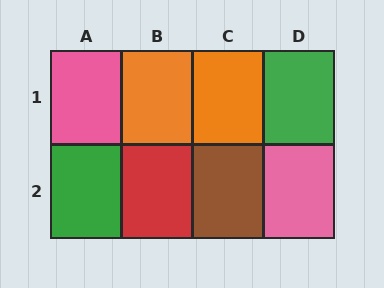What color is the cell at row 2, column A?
Green.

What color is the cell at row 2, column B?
Red.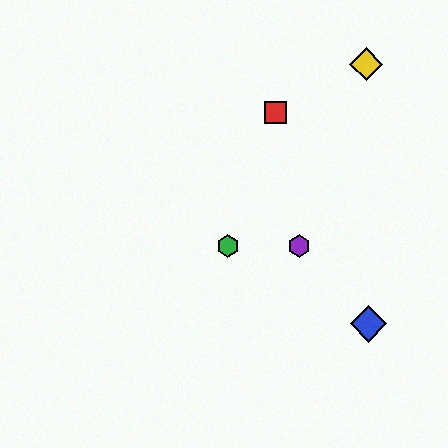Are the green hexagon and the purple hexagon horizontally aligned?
Yes, both are at y≈246.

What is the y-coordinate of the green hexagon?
The green hexagon is at y≈246.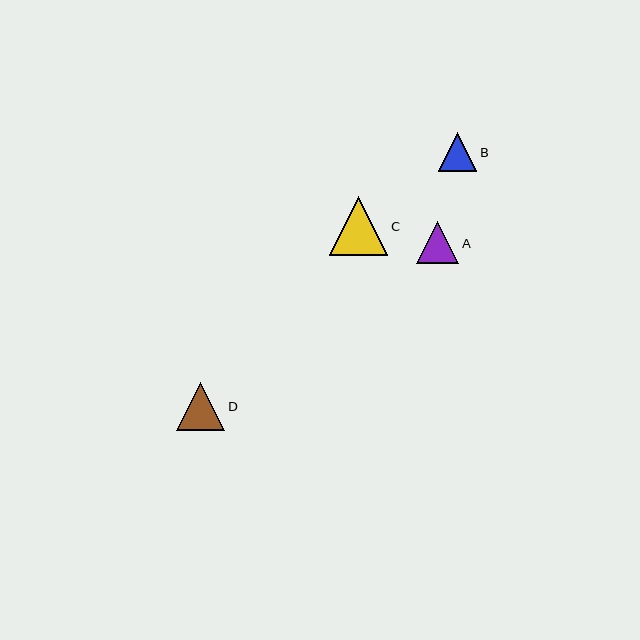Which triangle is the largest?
Triangle C is the largest with a size of approximately 58 pixels.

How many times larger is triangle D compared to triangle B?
Triangle D is approximately 1.3 times the size of triangle B.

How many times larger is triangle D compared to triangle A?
Triangle D is approximately 1.2 times the size of triangle A.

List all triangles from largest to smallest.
From largest to smallest: C, D, A, B.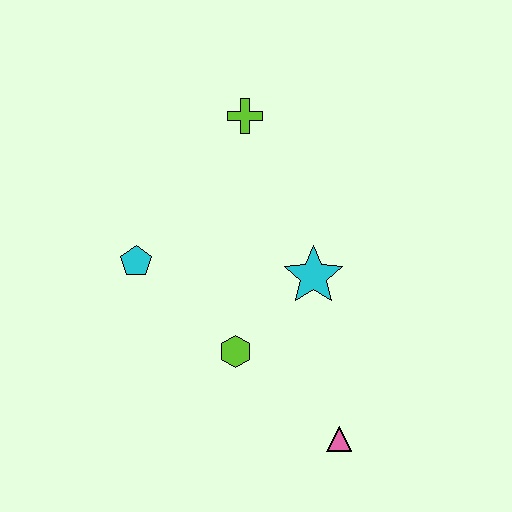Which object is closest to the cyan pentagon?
The lime hexagon is closest to the cyan pentagon.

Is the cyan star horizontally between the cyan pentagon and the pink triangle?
Yes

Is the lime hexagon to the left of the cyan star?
Yes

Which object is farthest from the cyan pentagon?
The pink triangle is farthest from the cyan pentagon.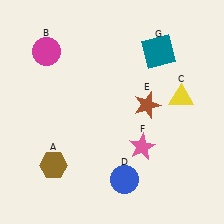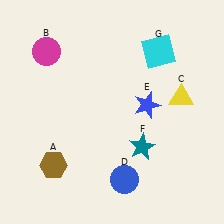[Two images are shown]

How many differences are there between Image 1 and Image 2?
There are 3 differences between the two images.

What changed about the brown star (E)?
In Image 1, E is brown. In Image 2, it changed to blue.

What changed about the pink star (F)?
In Image 1, F is pink. In Image 2, it changed to teal.